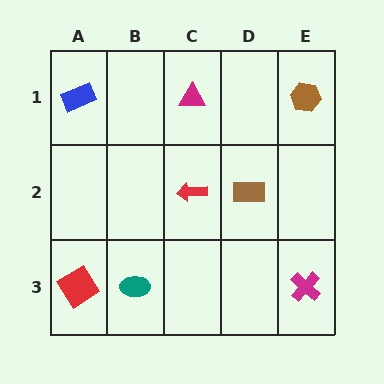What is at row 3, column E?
A magenta cross.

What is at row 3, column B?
A teal ellipse.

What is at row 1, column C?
A magenta triangle.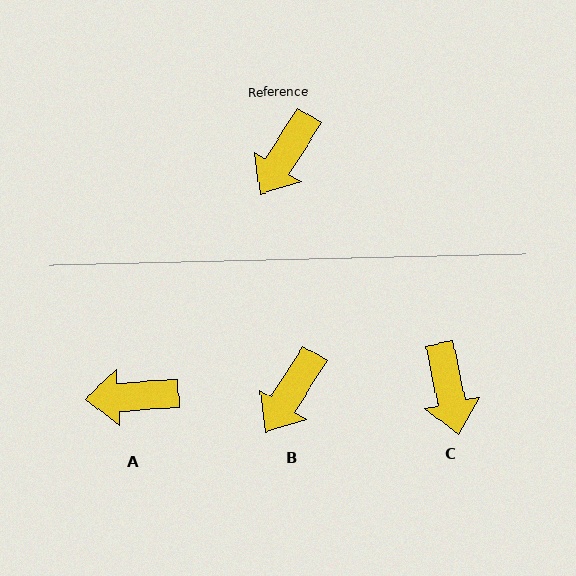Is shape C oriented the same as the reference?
No, it is off by about 44 degrees.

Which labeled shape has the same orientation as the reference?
B.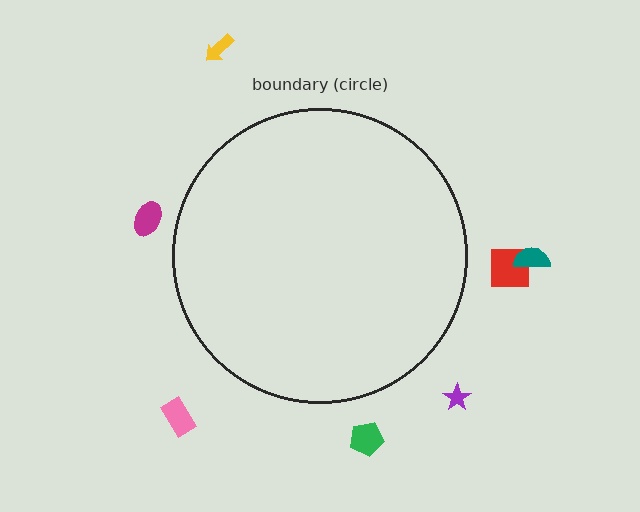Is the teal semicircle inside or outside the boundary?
Outside.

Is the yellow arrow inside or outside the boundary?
Outside.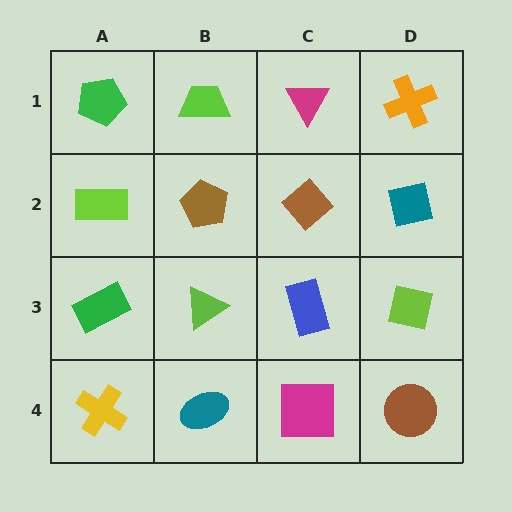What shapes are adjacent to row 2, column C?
A magenta triangle (row 1, column C), a blue rectangle (row 3, column C), a brown pentagon (row 2, column B), a teal square (row 2, column D).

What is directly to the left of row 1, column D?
A magenta triangle.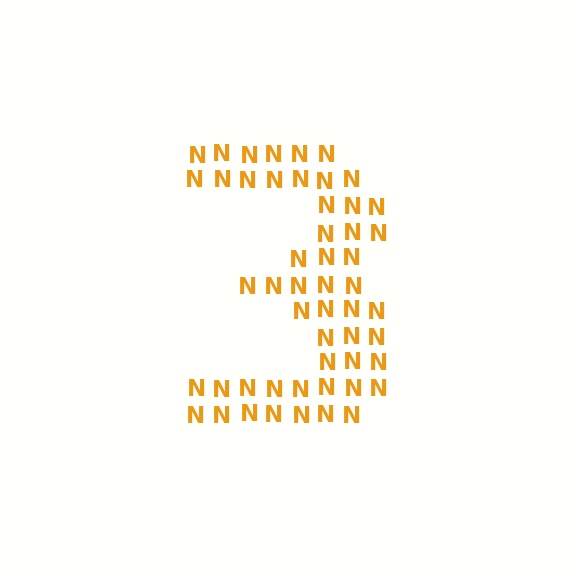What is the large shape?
The large shape is the digit 3.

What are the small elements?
The small elements are letter N's.